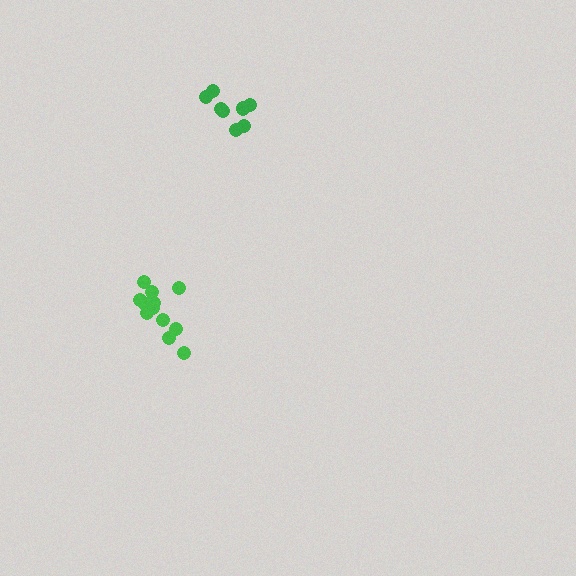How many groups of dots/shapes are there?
There are 2 groups.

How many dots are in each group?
Group 1: 12 dots, Group 2: 8 dots (20 total).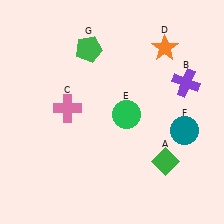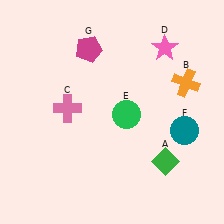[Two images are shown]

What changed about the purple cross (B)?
In Image 1, B is purple. In Image 2, it changed to orange.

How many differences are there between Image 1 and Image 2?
There are 3 differences between the two images.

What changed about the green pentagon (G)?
In Image 1, G is green. In Image 2, it changed to magenta.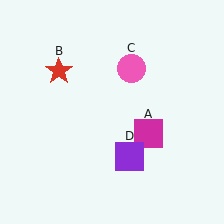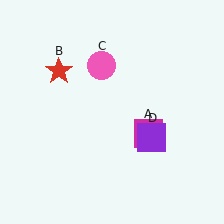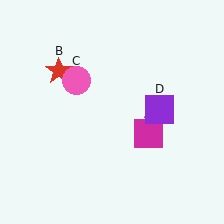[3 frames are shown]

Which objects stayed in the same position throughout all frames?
Magenta square (object A) and red star (object B) remained stationary.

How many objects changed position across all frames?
2 objects changed position: pink circle (object C), purple square (object D).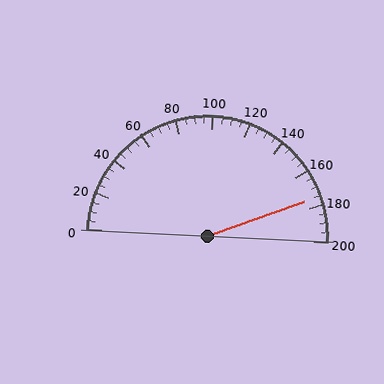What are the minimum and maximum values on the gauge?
The gauge ranges from 0 to 200.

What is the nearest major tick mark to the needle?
The nearest major tick mark is 180.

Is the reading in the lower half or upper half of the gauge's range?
The reading is in the upper half of the range (0 to 200).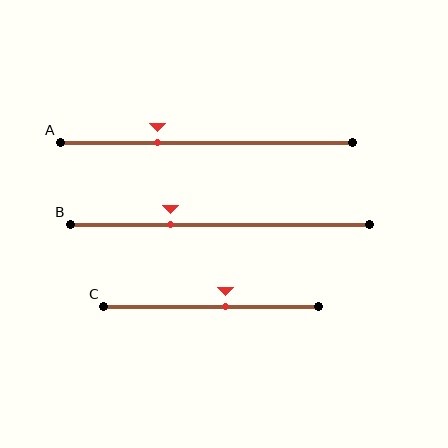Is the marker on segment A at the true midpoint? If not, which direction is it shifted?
No, the marker on segment A is shifted to the left by about 17% of the segment length.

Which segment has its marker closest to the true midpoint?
Segment C has its marker closest to the true midpoint.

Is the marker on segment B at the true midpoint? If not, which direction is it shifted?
No, the marker on segment B is shifted to the left by about 17% of the segment length.